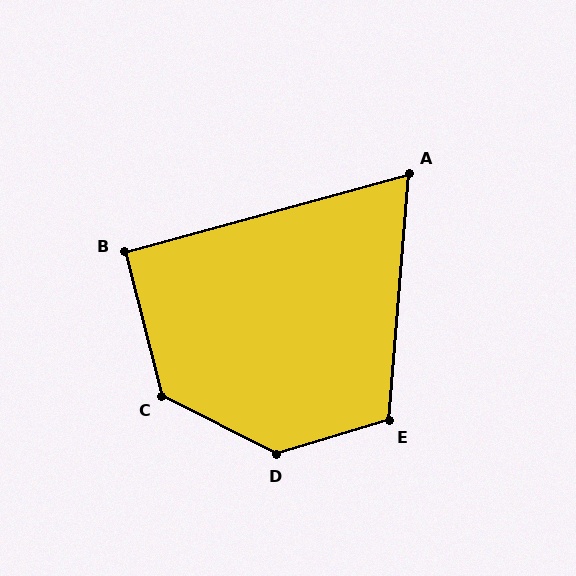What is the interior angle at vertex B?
Approximately 91 degrees (approximately right).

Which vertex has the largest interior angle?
D, at approximately 137 degrees.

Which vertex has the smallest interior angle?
A, at approximately 70 degrees.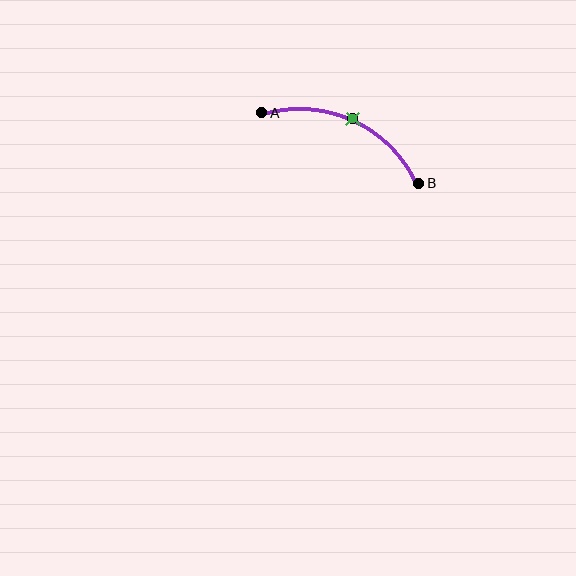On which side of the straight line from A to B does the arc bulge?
The arc bulges above the straight line connecting A and B.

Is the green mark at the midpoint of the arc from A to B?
Yes. The green mark lies on the arc at equal arc-length from both A and B — it is the arc midpoint.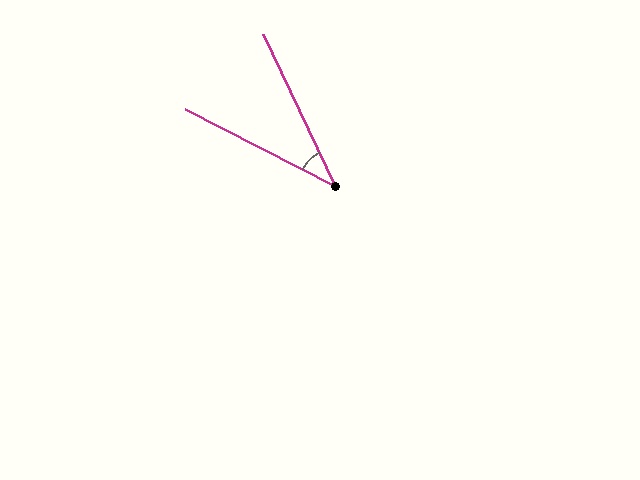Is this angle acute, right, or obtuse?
It is acute.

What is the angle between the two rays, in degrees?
Approximately 38 degrees.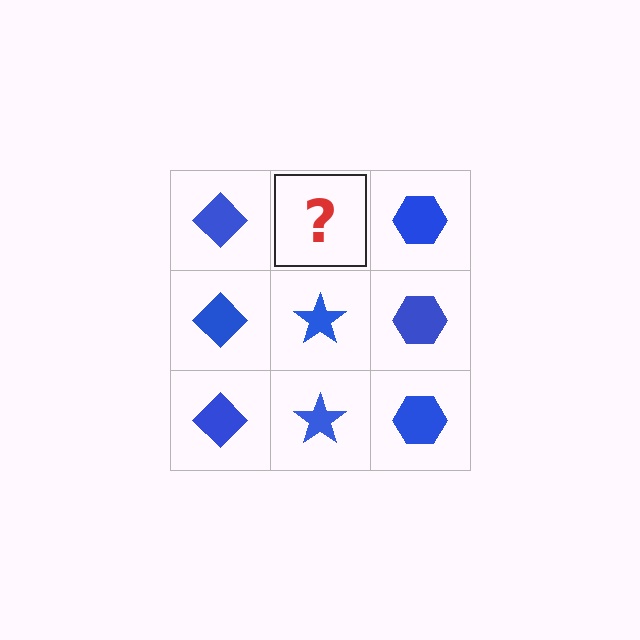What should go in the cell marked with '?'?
The missing cell should contain a blue star.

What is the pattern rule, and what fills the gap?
The rule is that each column has a consistent shape. The gap should be filled with a blue star.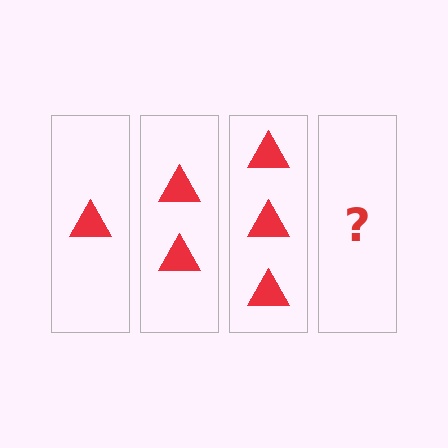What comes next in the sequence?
The next element should be 4 triangles.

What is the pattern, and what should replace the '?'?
The pattern is that each step adds one more triangle. The '?' should be 4 triangles.